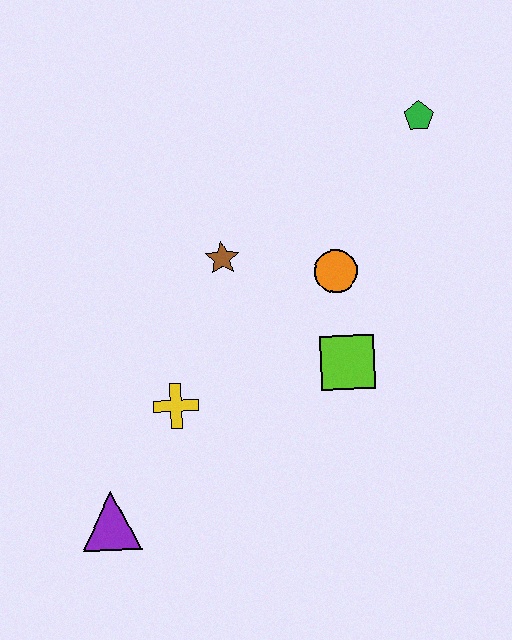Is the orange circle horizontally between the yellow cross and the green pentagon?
Yes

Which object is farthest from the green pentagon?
The purple triangle is farthest from the green pentagon.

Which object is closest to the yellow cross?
The purple triangle is closest to the yellow cross.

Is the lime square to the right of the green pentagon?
No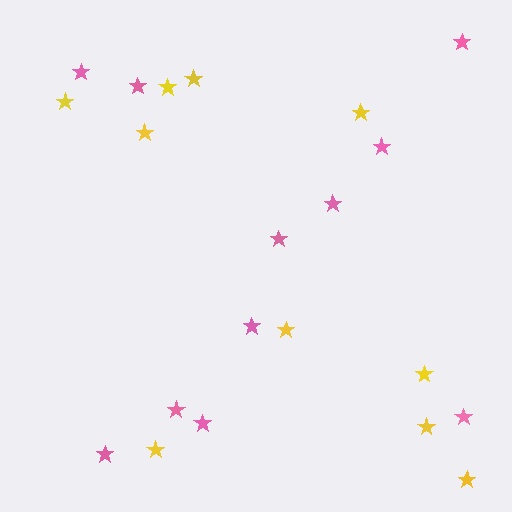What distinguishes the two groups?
There are 2 groups: one group of pink stars (11) and one group of yellow stars (10).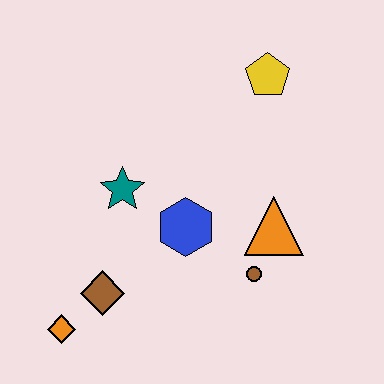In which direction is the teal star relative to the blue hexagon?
The teal star is to the left of the blue hexagon.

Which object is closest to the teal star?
The blue hexagon is closest to the teal star.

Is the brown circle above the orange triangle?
No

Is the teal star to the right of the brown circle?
No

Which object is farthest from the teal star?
The yellow pentagon is farthest from the teal star.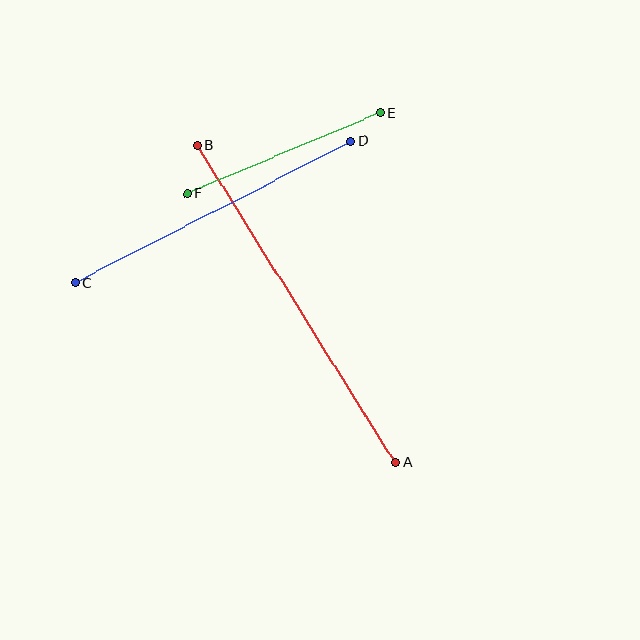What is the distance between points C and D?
The distance is approximately 310 pixels.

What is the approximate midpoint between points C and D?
The midpoint is at approximately (213, 212) pixels.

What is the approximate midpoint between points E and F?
The midpoint is at approximately (283, 154) pixels.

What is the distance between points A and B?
The distance is approximately 374 pixels.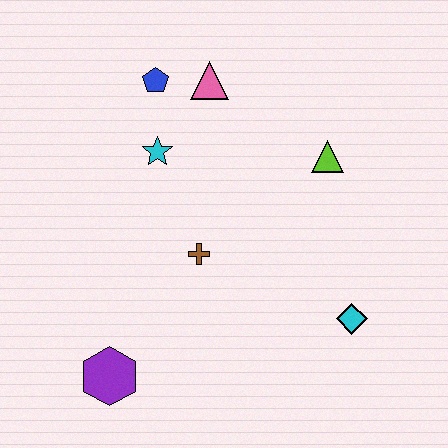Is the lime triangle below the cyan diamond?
No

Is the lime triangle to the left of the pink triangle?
No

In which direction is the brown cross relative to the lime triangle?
The brown cross is to the left of the lime triangle.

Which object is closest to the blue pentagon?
The pink triangle is closest to the blue pentagon.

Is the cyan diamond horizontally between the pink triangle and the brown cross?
No